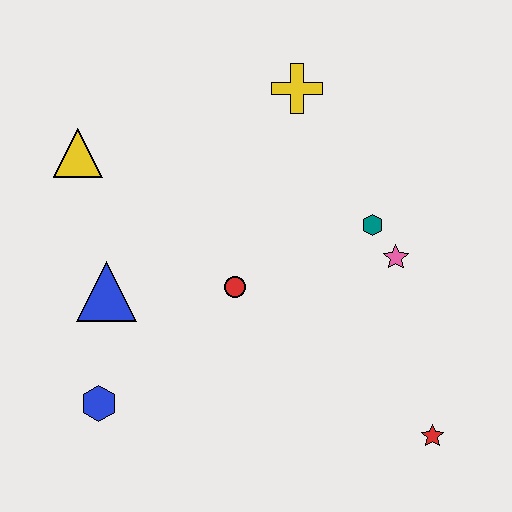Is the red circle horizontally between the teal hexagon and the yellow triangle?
Yes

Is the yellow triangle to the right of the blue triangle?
No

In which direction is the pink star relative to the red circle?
The pink star is to the right of the red circle.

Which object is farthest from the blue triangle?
The red star is farthest from the blue triangle.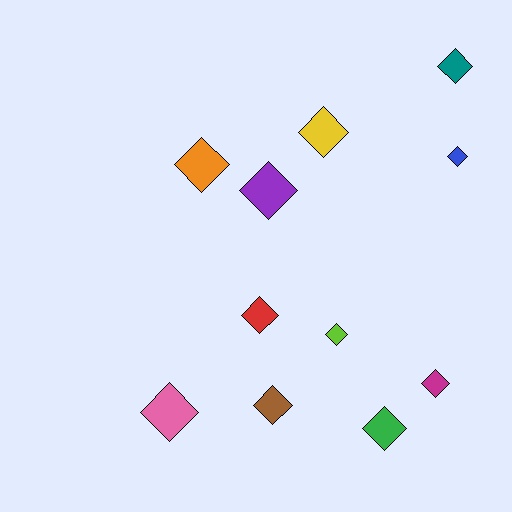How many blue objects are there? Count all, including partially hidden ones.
There is 1 blue object.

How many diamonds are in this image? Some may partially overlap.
There are 11 diamonds.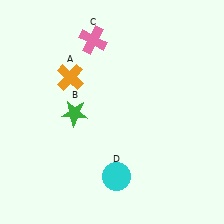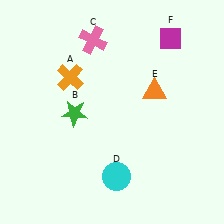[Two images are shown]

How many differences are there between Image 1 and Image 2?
There are 2 differences between the two images.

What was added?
An orange triangle (E), a magenta diamond (F) were added in Image 2.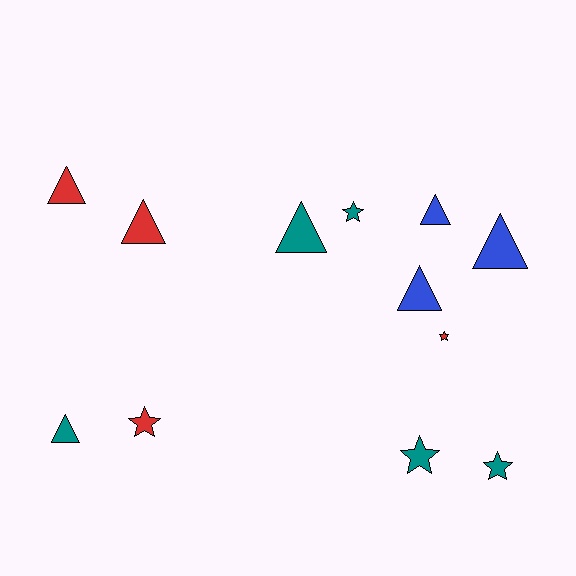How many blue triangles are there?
There are 3 blue triangles.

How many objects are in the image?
There are 12 objects.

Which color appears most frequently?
Teal, with 5 objects.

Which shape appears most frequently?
Triangle, with 7 objects.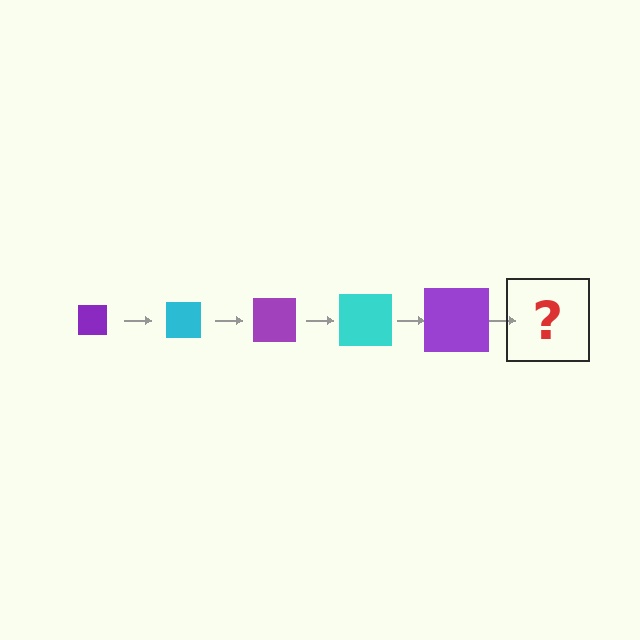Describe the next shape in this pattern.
It should be a cyan square, larger than the previous one.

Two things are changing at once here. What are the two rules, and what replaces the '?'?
The two rules are that the square grows larger each step and the color cycles through purple and cyan. The '?' should be a cyan square, larger than the previous one.